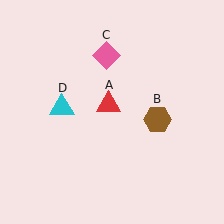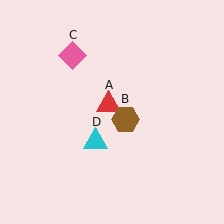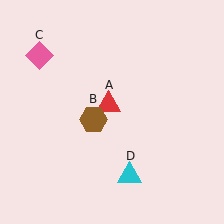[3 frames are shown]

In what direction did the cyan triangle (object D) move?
The cyan triangle (object D) moved down and to the right.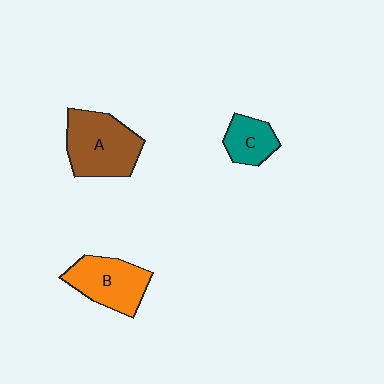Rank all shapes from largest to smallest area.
From largest to smallest: A (brown), B (orange), C (teal).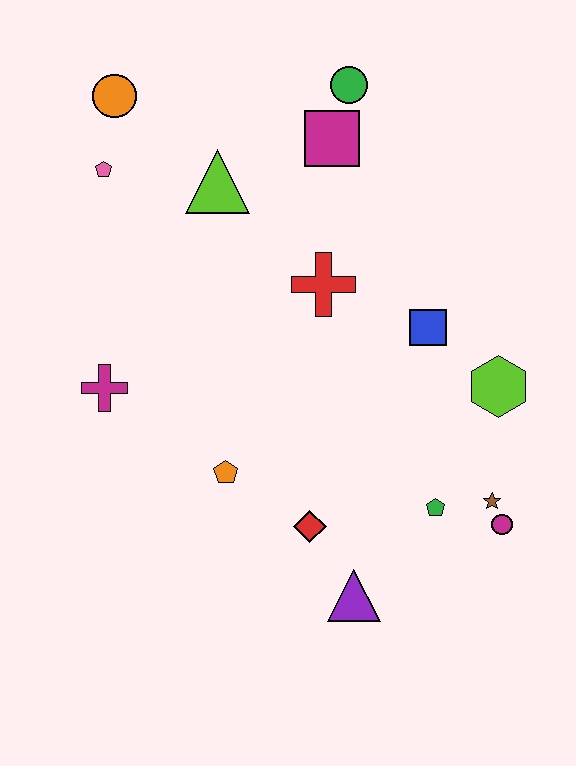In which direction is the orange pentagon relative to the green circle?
The orange pentagon is below the green circle.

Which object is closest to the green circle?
The magenta square is closest to the green circle.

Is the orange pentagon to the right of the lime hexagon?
No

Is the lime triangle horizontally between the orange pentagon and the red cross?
No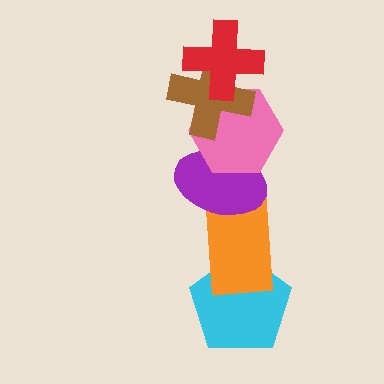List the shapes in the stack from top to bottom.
From top to bottom: the red cross, the brown cross, the pink hexagon, the purple ellipse, the orange rectangle, the cyan pentagon.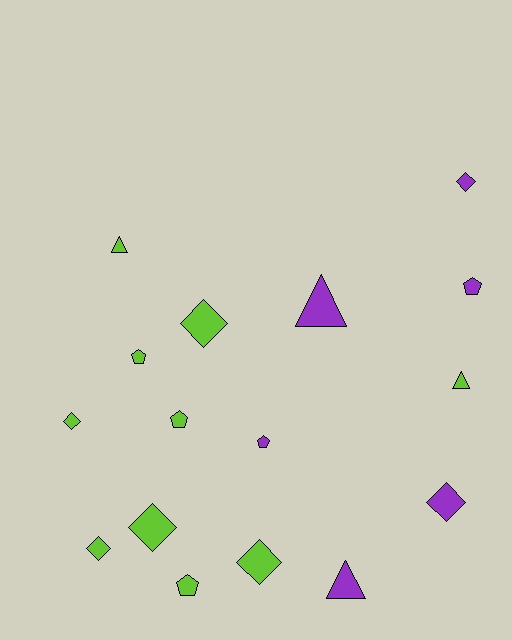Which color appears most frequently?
Lime, with 10 objects.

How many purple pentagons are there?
There are 2 purple pentagons.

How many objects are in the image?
There are 16 objects.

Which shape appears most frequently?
Diamond, with 7 objects.